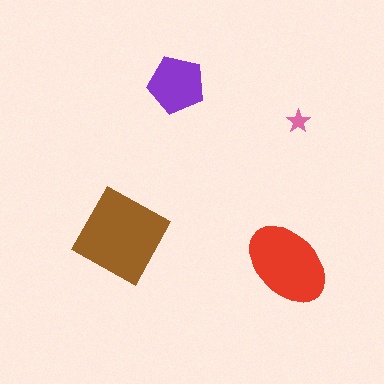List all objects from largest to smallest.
The brown square, the red ellipse, the purple pentagon, the pink star.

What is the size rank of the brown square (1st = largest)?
1st.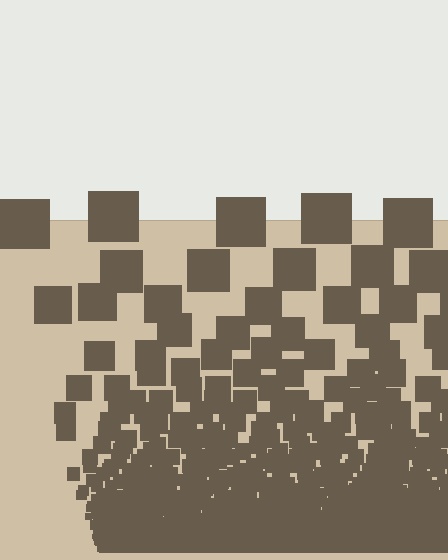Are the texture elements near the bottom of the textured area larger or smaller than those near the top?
Smaller. The gradient is inverted — elements near the bottom are smaller and denser.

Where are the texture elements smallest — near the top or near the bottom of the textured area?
Near the bottom.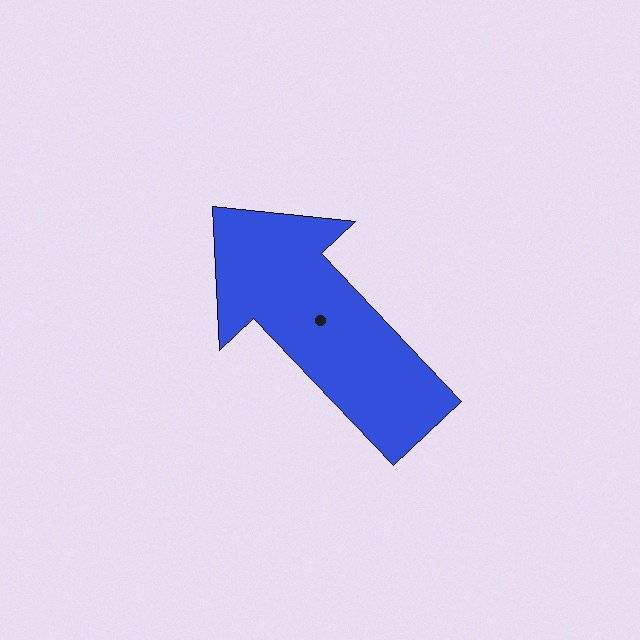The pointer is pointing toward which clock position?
Roughly 11 o'clock.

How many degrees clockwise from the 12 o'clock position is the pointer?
Approximately 317 degrees.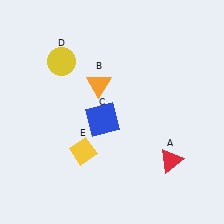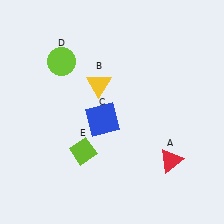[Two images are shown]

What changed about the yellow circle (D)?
In Image 1, D is yellow. In Image 2, it changed to lime.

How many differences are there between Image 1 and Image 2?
There are 3 differences between the two images.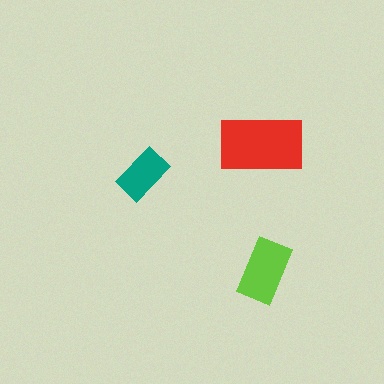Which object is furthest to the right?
The lime rectangle is rightmost.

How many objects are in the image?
There are 3 objects in the image.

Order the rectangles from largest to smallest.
the red one, the lime one, the teal one.